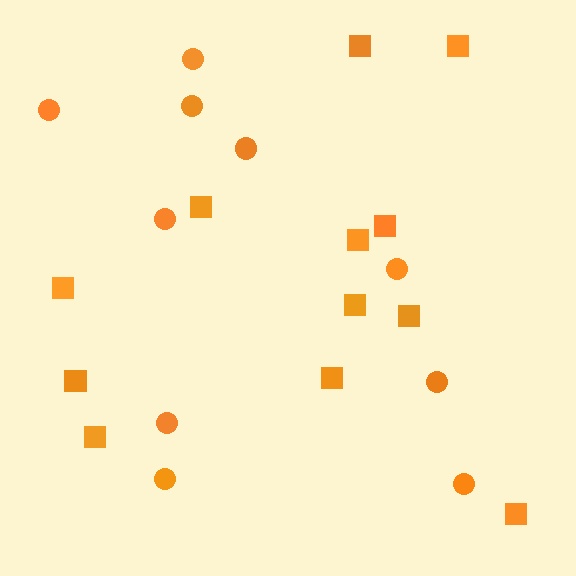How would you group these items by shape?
There are 2 groups: one group of circles (10) and one group of squares (12).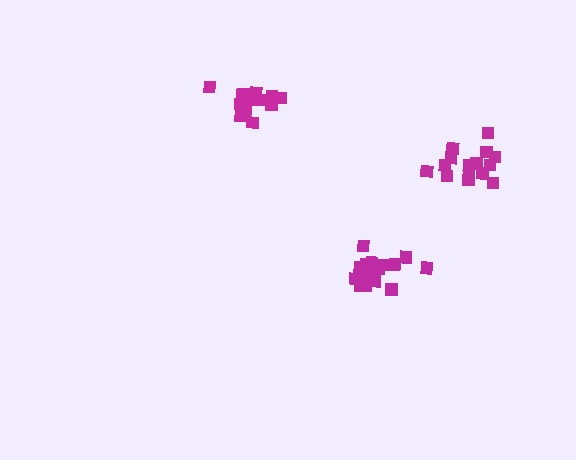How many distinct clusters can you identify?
There are 3 distinct clusters.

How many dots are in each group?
Group 1: 15 dots, Group 2: 17 dots, Group 3: 14 dots (46 total).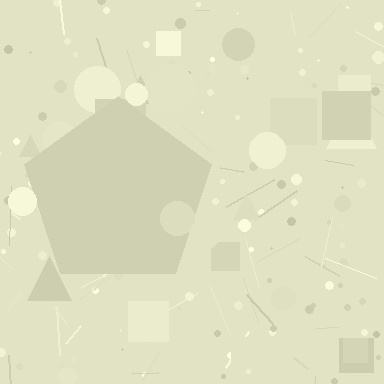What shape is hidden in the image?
A pentagon is hidden in the image.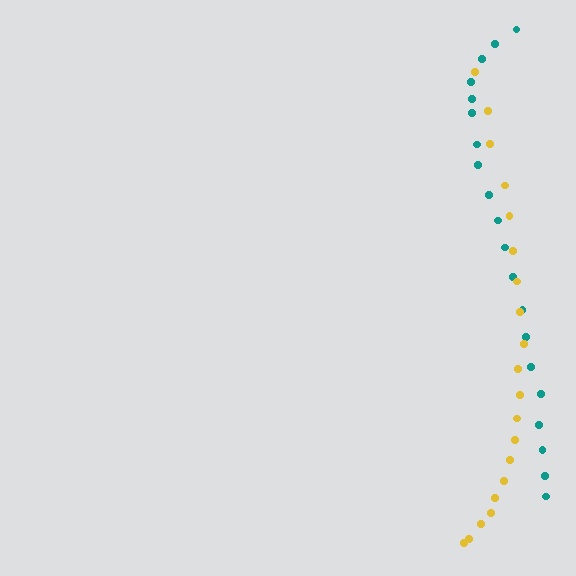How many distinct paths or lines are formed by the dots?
There are 2 distinct paths.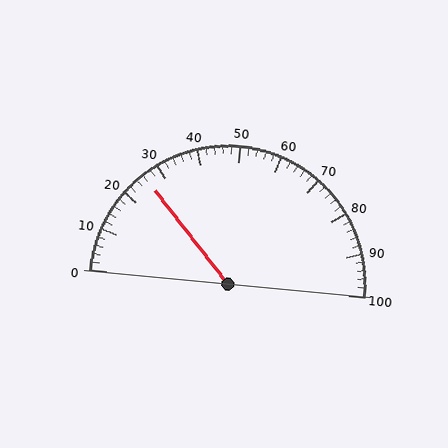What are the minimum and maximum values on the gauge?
The gauge ranges from 0 to 100.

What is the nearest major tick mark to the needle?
The nearest major tick mark is 30.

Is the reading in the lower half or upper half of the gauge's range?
The reading is in the lower half of the range (0 to 100).